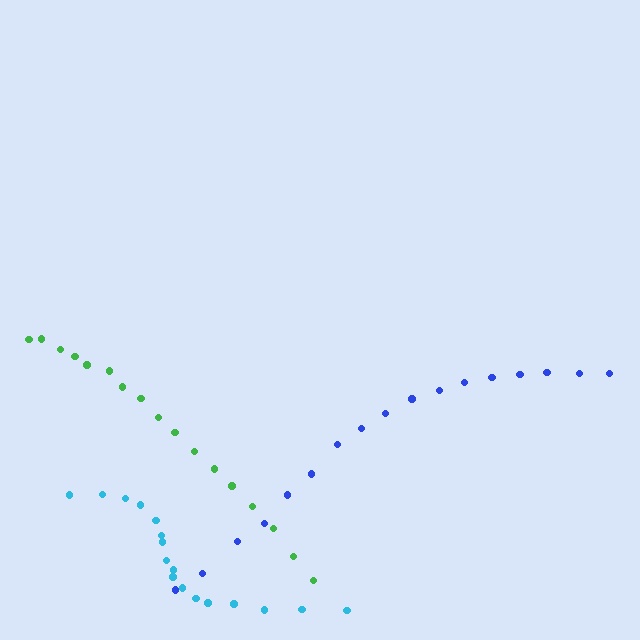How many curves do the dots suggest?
There are 3 distinct paths.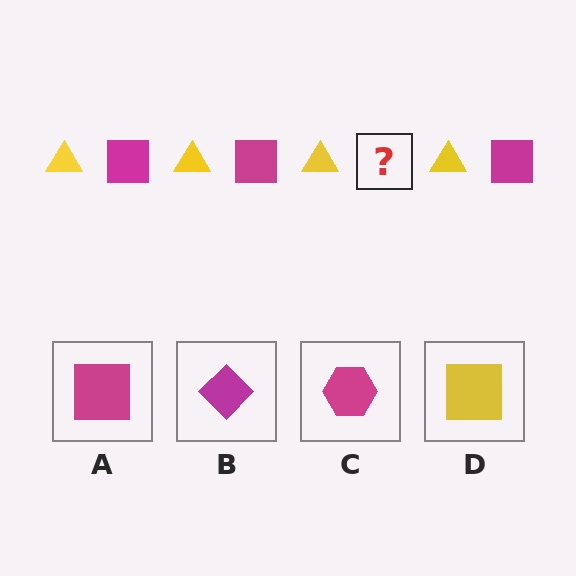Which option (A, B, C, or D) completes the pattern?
A.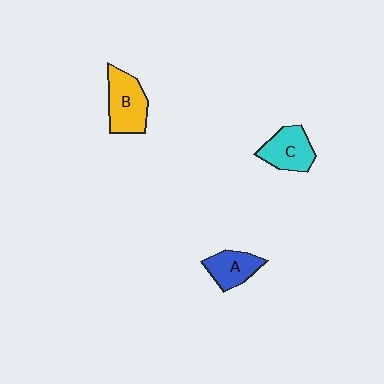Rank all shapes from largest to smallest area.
From largest to smallest: B (yellow), C (cyan), A (blue).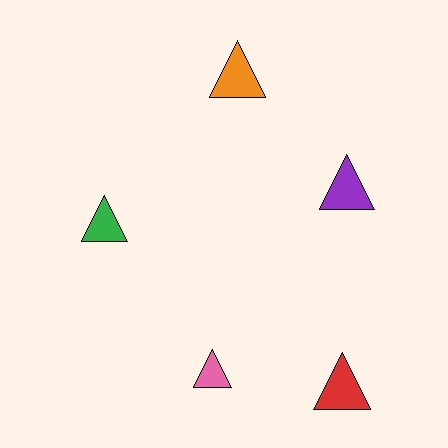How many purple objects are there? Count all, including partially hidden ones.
There is 1 purple object.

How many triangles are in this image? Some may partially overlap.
There are 5 triangles.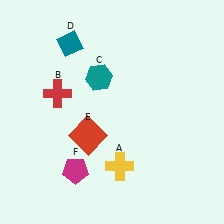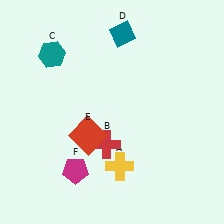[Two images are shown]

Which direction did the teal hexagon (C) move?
The teal hexagon (C) moved left.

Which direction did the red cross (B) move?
The red cross (B) moved down.